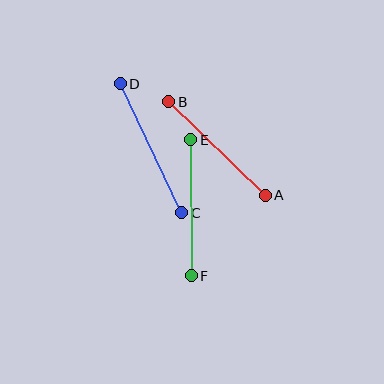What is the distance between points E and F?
The distance is approximately 136 pixels.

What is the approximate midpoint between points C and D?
The midpoint is at approximately (151, 148) pixels.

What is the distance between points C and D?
The distance is approximately 143 pixels.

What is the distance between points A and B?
The distance is approximately 135 pixels.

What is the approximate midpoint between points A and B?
The midpoint is at approximately (217, 149) pixels.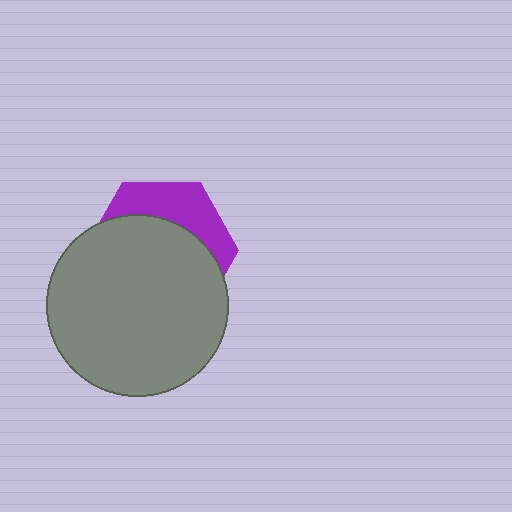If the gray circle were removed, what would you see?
You would see the complete purple hexagon.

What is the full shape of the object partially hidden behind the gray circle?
The partially hidden object is a purple hexagon.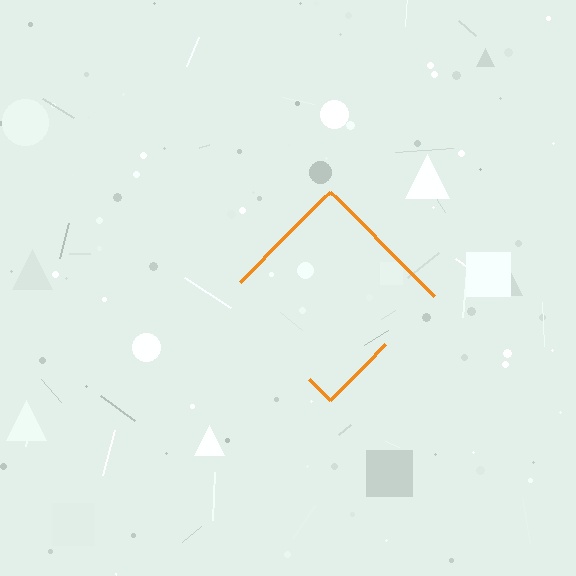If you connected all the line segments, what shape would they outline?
They would outline a diamond.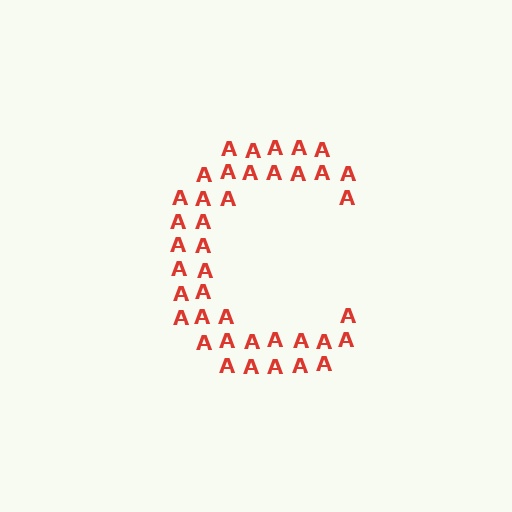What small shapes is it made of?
It is made of small letter A's.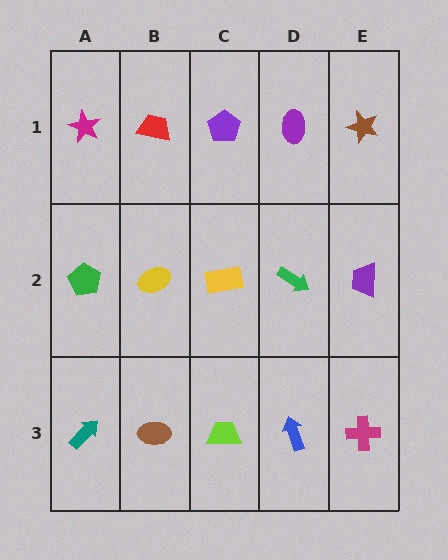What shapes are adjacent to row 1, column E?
A purple trapezoid (row 2, column E), a purple ellipse (row 1, column D).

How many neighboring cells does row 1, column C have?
3.